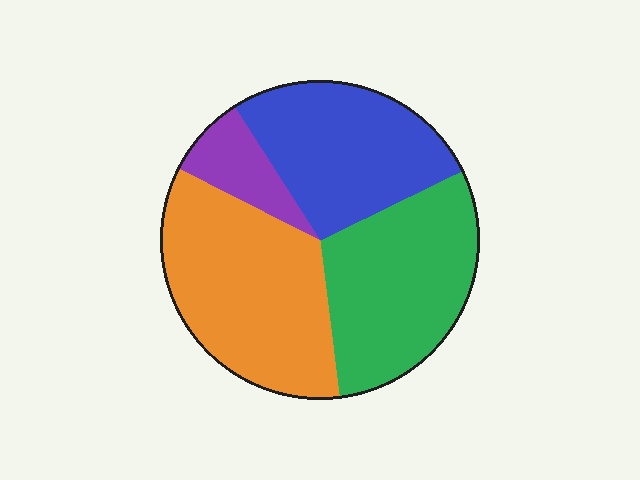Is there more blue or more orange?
Orange.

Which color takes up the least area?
Purple, at roughly 10%.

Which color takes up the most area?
Orange, at roughly 35%.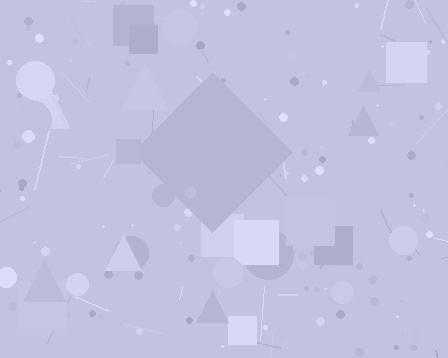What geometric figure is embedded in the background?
A diamond is embedded in the background.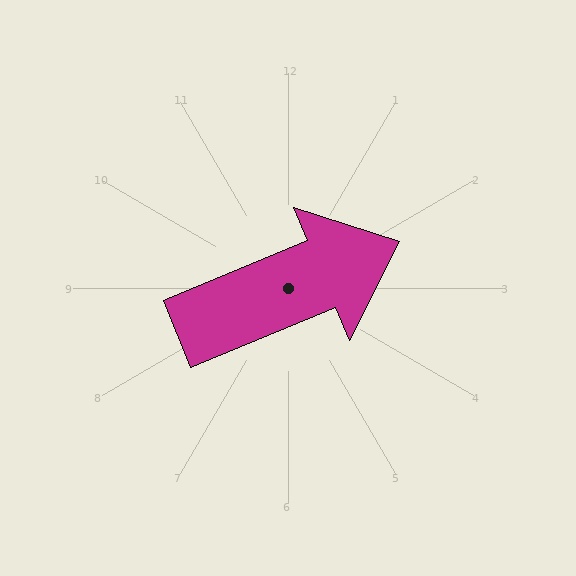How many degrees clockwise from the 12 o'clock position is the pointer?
Approximately 67 degrees.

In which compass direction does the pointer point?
Northeast.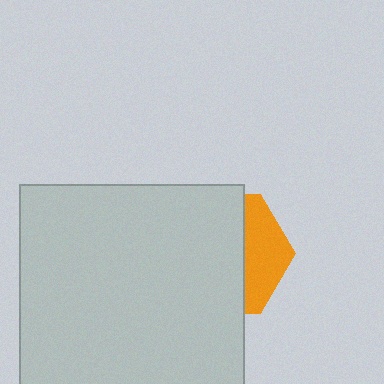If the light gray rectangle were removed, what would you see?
You would see the complete orange hexagon.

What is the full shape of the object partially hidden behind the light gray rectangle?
The partially hidden object is an orange hexagon.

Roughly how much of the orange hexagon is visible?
A small part of it is visible (roughly 32%).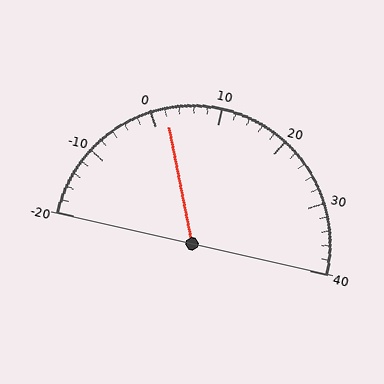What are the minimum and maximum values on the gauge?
The gauge ranges from -20 to 40.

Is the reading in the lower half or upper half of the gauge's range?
The reading is in the lower half of the range (-20 to 40).